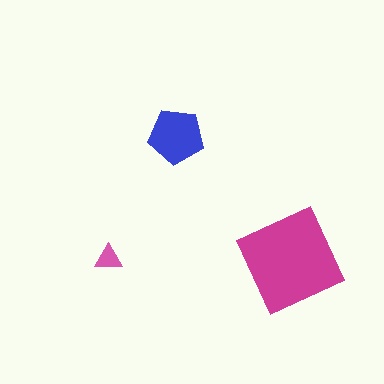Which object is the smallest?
The pink triangle.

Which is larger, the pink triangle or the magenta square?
The magenta square.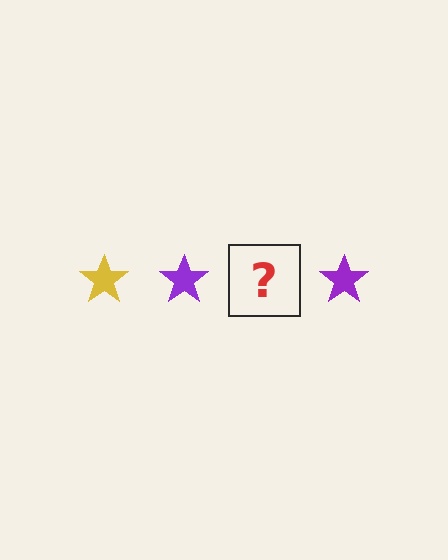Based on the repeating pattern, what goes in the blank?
The blank should be a yellow star.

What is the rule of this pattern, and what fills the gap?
The rule is that the pattern cycles through yellow, purple stars. The gap should be filled with a yellow star.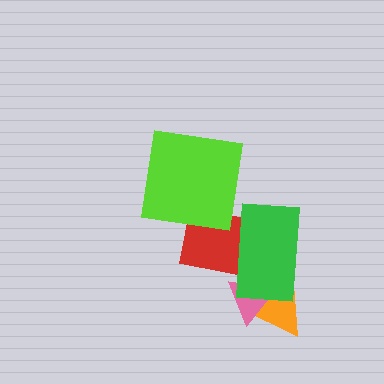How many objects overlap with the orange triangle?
3 objects overlap with the orange triangle.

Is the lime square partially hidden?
No, no other shape covers it.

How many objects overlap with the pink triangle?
3 objects overlap with the pink triangle.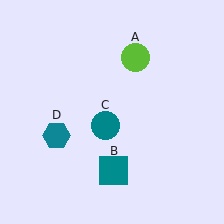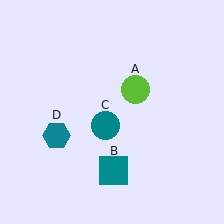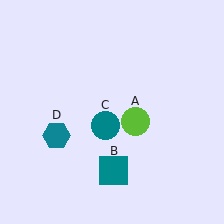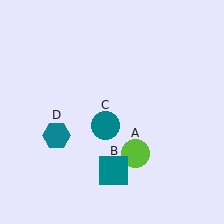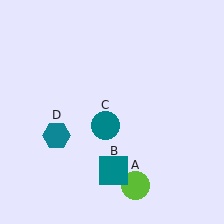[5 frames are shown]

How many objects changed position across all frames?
1 object changed position: lime circle (object A).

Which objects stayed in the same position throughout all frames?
Teal square (object B) and teal circle (object C) and teal hexagon (object D) remained stationary.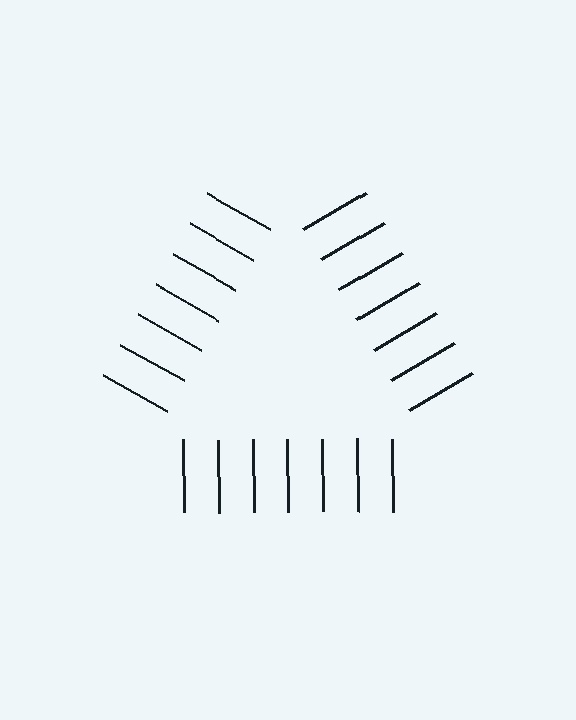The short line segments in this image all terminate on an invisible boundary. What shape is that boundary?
An illusory triangle — the line segments terminate on its edges but no continuous stroke is drawn.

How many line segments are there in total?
21 — 7 along each of the 3 edges.